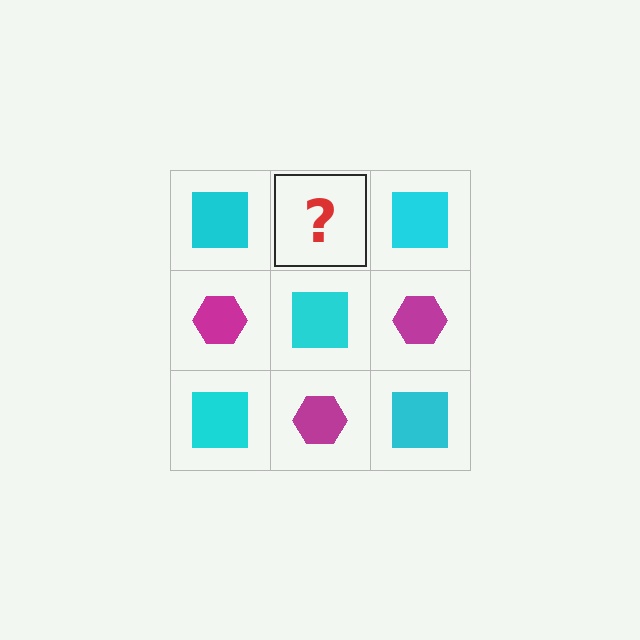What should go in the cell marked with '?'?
The missing cell should contain a magenta hexagon.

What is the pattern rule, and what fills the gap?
The rule is that it alternates cyan square and magenta hexagon in a checkerboard pattern. The gap should be filled with a magenta hexagon.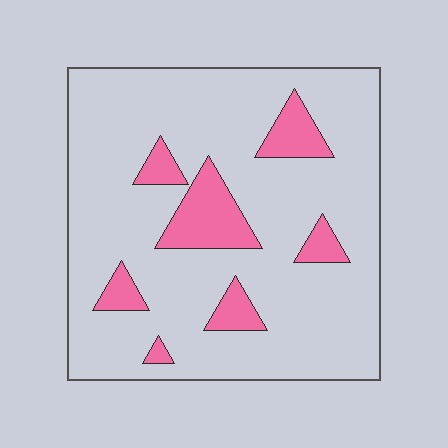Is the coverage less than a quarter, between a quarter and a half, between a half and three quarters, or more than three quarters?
Less than a quarter.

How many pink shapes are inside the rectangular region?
7.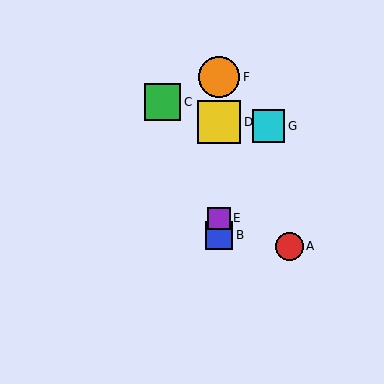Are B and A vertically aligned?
No, B is at x≈219 and A is at x≈289.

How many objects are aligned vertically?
4 objects (B, D, E, F) are aligned vertically.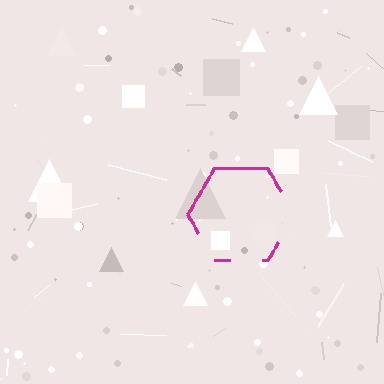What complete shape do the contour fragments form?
The contour fragments form a hexagon.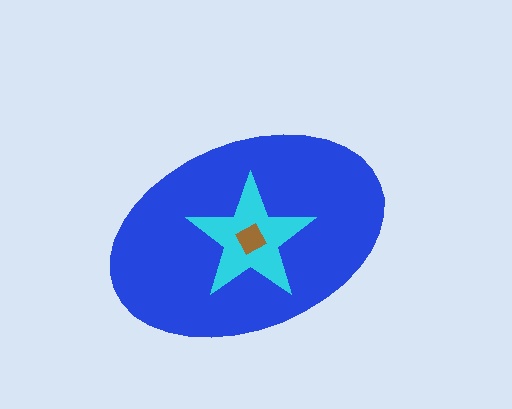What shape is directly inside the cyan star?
The brown diamond.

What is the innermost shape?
The brown diamond.